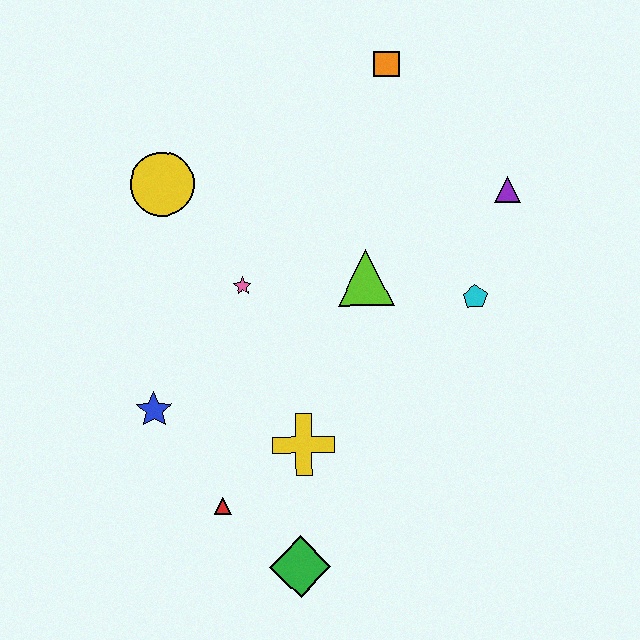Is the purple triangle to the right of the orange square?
Yes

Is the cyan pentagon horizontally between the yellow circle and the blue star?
No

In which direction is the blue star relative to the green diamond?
The blue star is above the green diamond.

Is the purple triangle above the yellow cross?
Yes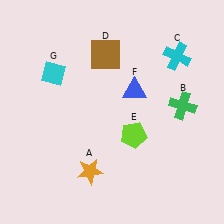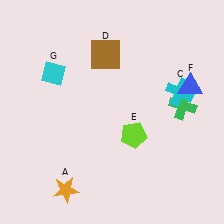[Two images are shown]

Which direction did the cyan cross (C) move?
The cyan cross (C) moved down.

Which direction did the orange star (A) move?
The orange star (A) moved left.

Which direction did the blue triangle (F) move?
The blue triangle (F) moved right.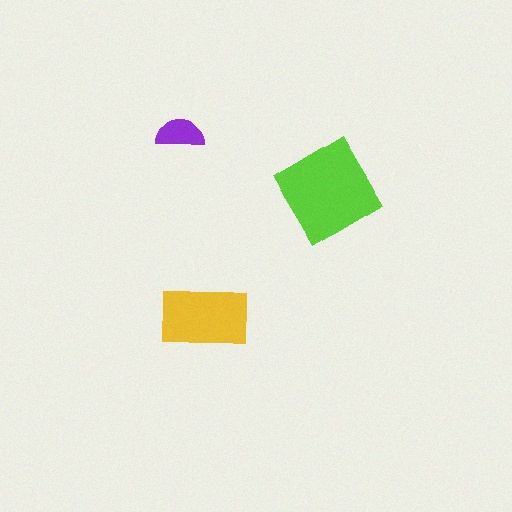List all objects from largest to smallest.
The lime diamond, the yellow rectangle, the purple semicircle.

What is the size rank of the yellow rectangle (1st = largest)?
2nd.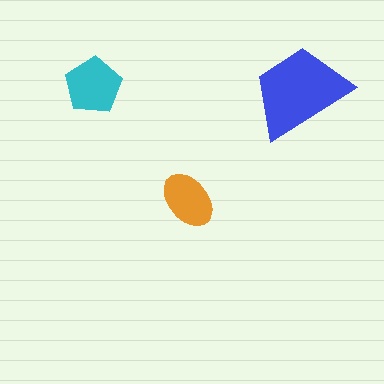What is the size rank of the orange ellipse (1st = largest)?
3rd.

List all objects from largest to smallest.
The blue trapezoid, the cyan pentagon, the orange ellipse.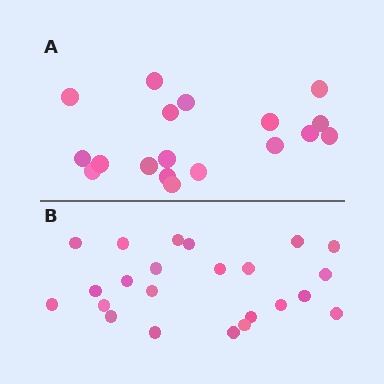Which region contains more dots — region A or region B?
Region B (the bottom region) has more dots.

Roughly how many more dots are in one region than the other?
Region B has about 5 more dots than region A.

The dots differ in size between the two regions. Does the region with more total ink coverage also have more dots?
No. Region A has more total ink coverage because its dots are larger, but region B actually contains more individual dots. Total area can be misleading — the number of items is what matters here.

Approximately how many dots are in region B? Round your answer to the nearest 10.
About 20 dots. (The exact count is 23, which rounds to 20.)